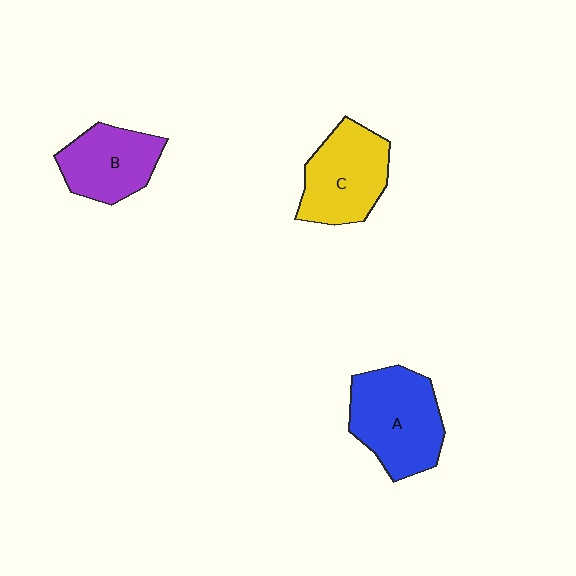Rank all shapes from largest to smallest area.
From largest to smallest: A (blue), C (yellow), B (purple).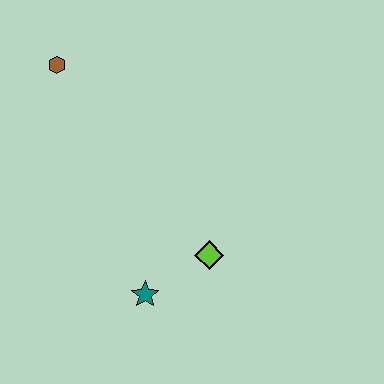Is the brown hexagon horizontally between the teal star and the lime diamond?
No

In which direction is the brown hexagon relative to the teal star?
The brown hexagon is above the teal star.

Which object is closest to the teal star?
The lime diamond is closest to the teal star.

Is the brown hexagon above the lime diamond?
Yes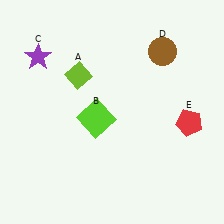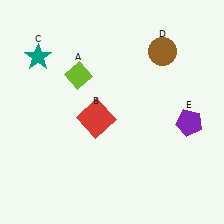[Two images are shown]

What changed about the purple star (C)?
In Image 1, C is purple. In Image 2, it changed to teal.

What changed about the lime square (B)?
In Image 1, B is lime. In Image 2, it changed to red.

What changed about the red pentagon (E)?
In Image 1, E is red. In Image 2, it changed to purple.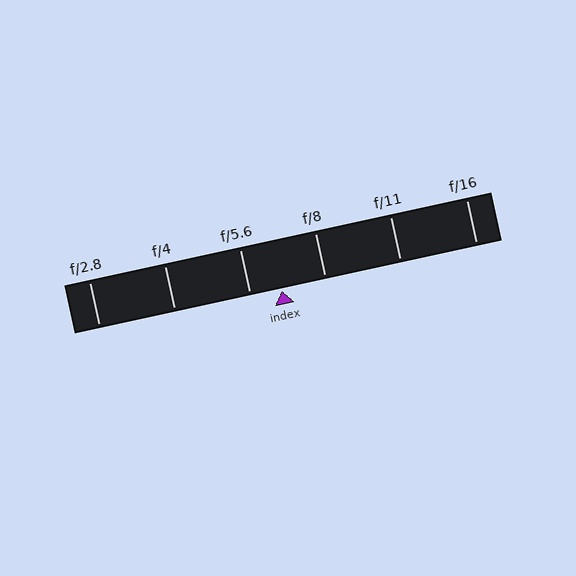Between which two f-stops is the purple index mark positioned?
The index mark is between f/5.6 and f/8.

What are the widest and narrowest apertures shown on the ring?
The widest aperture shown is f/2.8 and the narrowest is f/16.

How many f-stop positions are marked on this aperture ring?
There are 6 f-stop positions marked.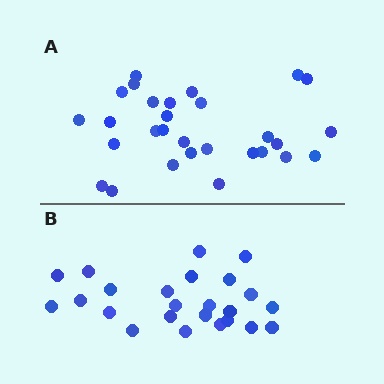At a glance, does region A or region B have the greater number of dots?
Region A (the top region) has more dots.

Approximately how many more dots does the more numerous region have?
Region A has about 5 more dots than region B.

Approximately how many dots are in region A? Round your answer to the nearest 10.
About 30 dots. (The exact count is 29, which rounds to 30.)